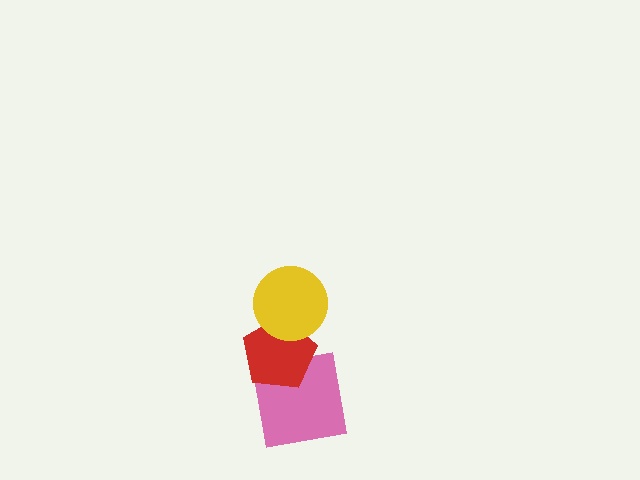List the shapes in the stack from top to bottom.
From top to bottom: the yellow circle, the red pentagon, the pink square.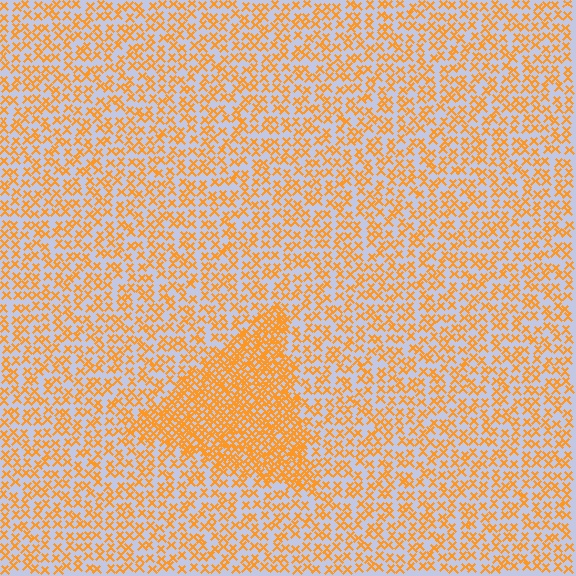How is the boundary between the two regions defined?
The boundary is defined by a change in element density (approximately 2.2x ratio). All elements are the same color, size, and shape.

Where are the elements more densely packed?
The elements are more densely packed inside the triangle boundary.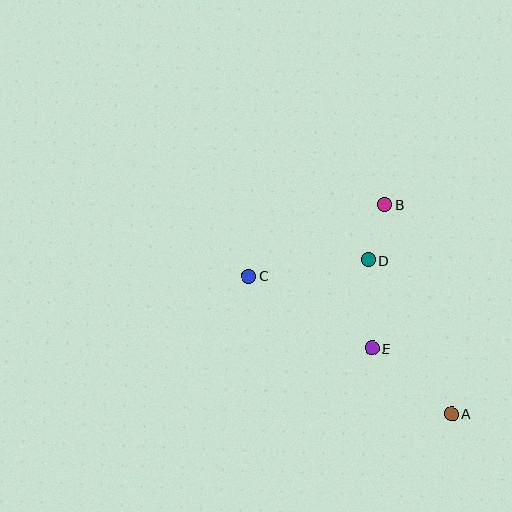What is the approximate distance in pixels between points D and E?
The distance between D and E is approximately 89 pixels.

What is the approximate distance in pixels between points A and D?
The distance between A and D is approximately 175 pixels.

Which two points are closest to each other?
Points B and D are closest to each other.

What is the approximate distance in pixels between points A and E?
The distance between A and E is approximately 103 pixels.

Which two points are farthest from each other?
Points A and C are farthest from each other.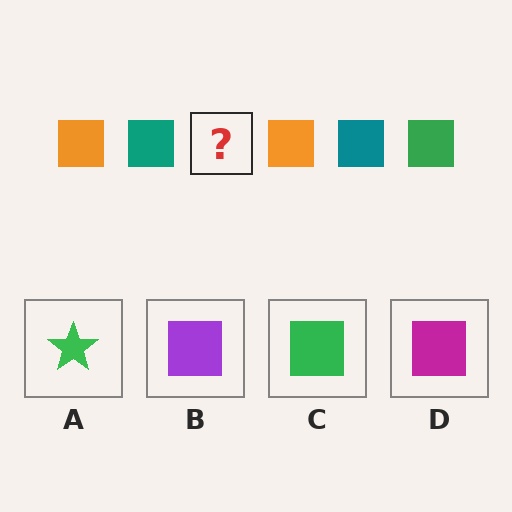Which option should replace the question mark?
Option C.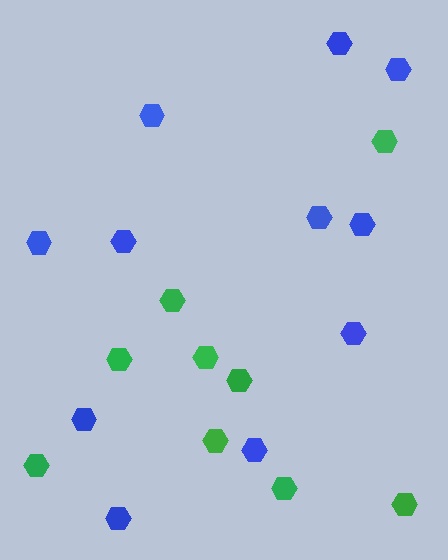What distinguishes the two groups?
There are 2 groups: one group of green hexagons (9) and one group of blue hexagons (11).